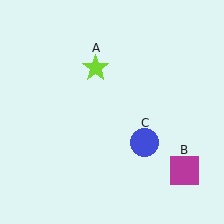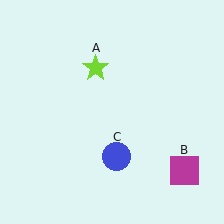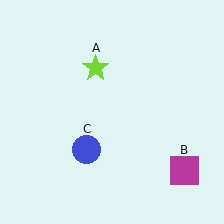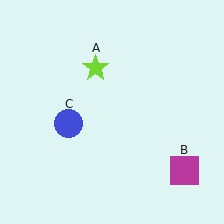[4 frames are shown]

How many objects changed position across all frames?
1 object changed position: blue circle (object C).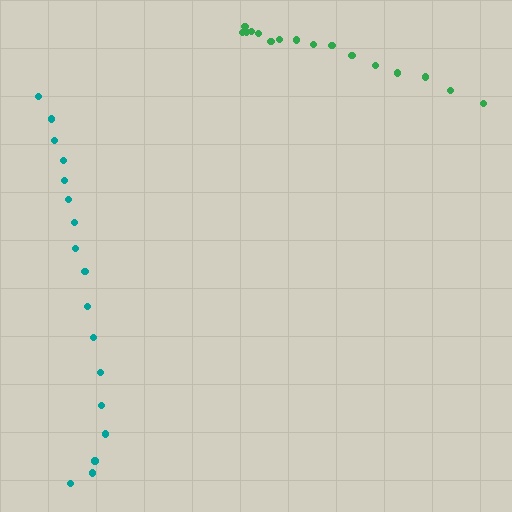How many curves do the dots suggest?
There are 2 distinct paths.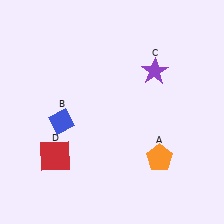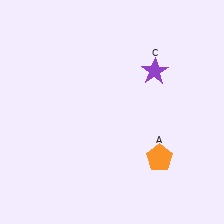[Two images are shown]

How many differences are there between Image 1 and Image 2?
There are 2 differences between the two images.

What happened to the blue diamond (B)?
The blue diamond (B) was removed in Image 2. It was in the bottom-left area of Image 1.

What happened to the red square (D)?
The red square (D) was removed in Image 2. It was in the bottom-left area of Image 1.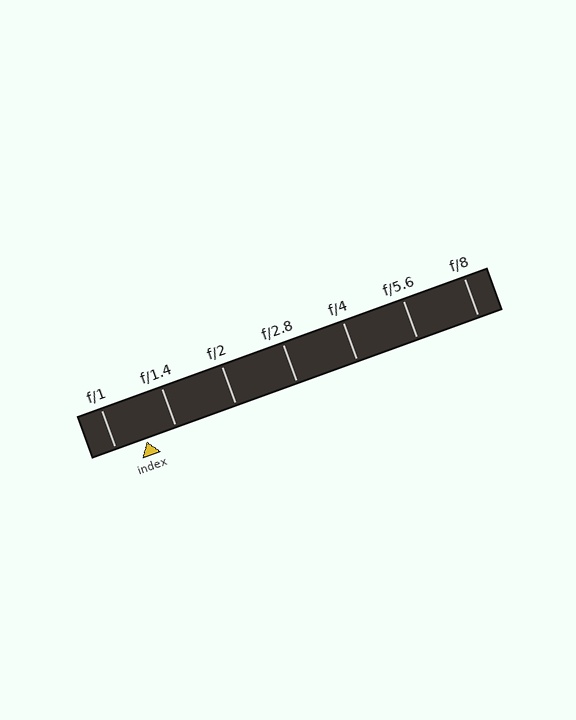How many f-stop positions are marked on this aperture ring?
There are 7 f-stop positions marked.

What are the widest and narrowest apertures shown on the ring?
The widest aperture shown is f/1 and the narrowest is f/8.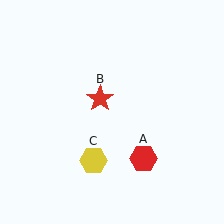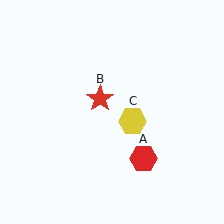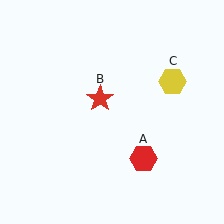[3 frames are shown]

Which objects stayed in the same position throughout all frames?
Red hexagon (object A) and red star (object B) remained stationary.